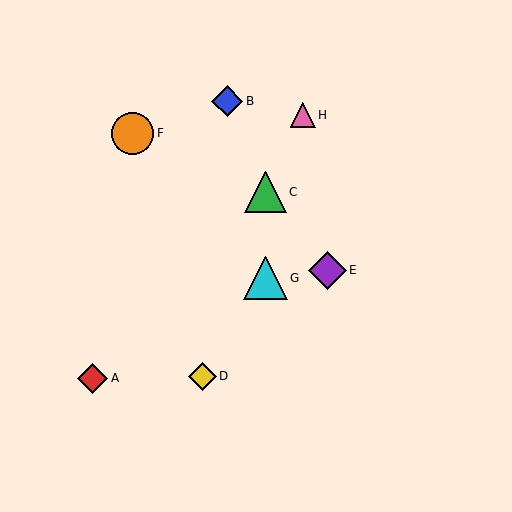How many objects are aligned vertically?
2 objects (C, G) are aligned vertically.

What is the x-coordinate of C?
Object C is at x≈265.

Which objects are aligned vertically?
Objects C, G are aligned vertically.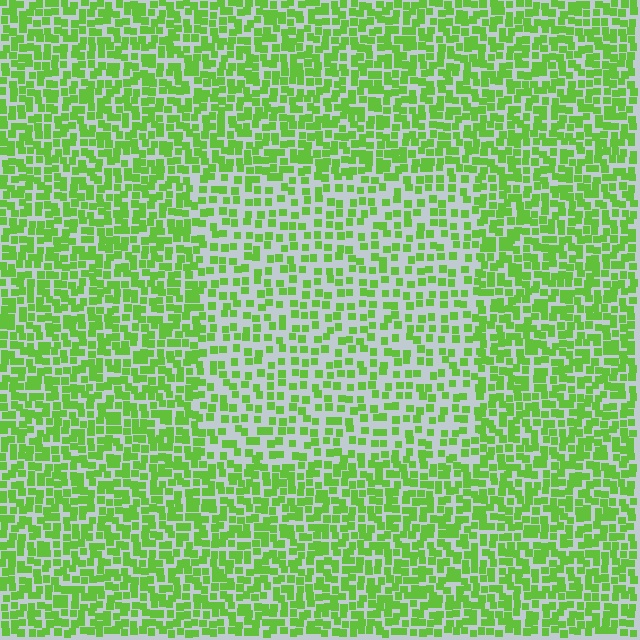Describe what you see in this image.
The image contains small lime elements arranged at two different densities. A rectangle-shaped region is visible where the elements are less densely packed than the surrounding area.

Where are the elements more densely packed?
The elements are more densely packed outside the rectangle boundary.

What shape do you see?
I see a rectangle.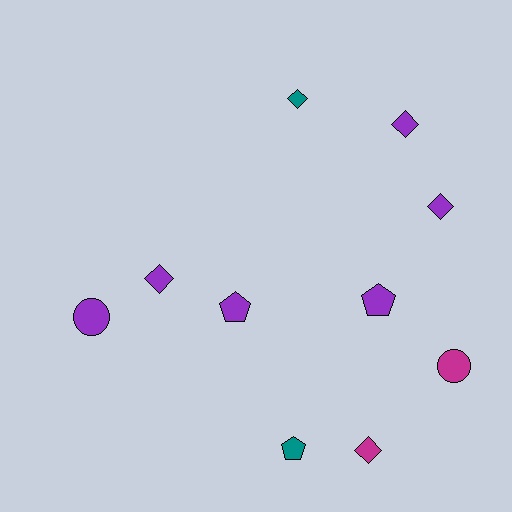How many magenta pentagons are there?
There are no magenta pentagons.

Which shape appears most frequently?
Diamond, with 5 objects.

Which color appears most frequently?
Purple, with 6 objects.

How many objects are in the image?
There are 10 objects.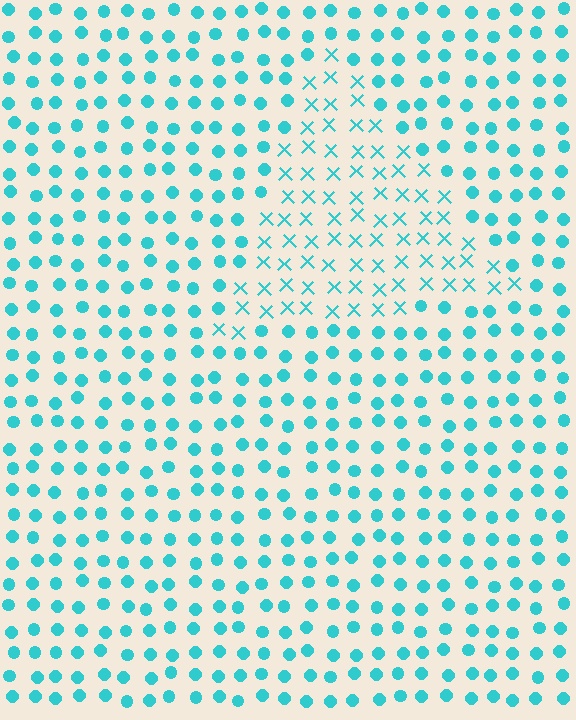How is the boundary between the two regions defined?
The boundary is defined by a change in element shape: X marks inside vs. circles outside. All elements share the same color and spacing.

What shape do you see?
I see a triangle.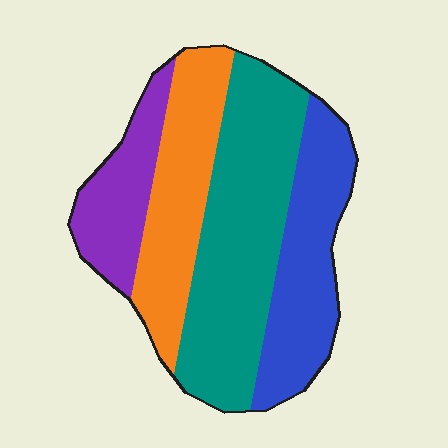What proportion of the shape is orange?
Orange takes up less than a quarter of the shape.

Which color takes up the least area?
Purple, at roughly 15%.